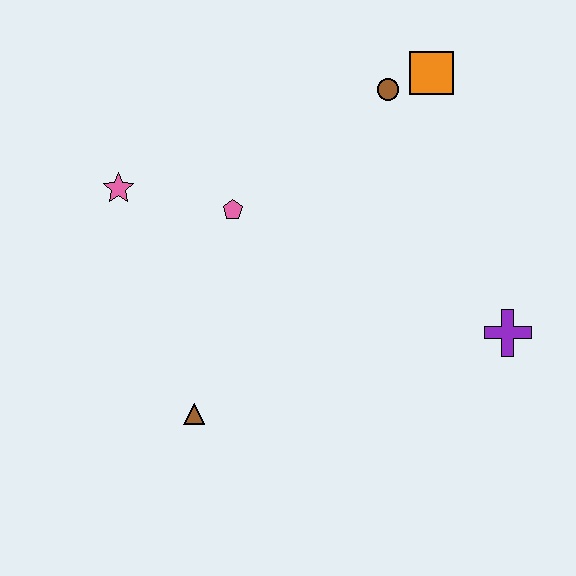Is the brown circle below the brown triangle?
No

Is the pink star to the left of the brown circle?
Yes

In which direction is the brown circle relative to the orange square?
The brown circle is to the left of the orange square.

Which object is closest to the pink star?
The pink pentagon is closest to the pink star.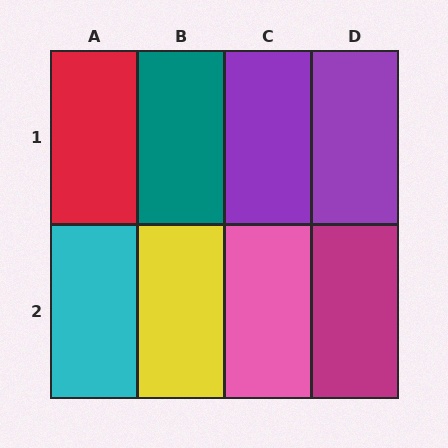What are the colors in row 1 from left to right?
Red, teal, purple, purple.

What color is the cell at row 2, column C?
Pink.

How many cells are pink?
1 cell is pink.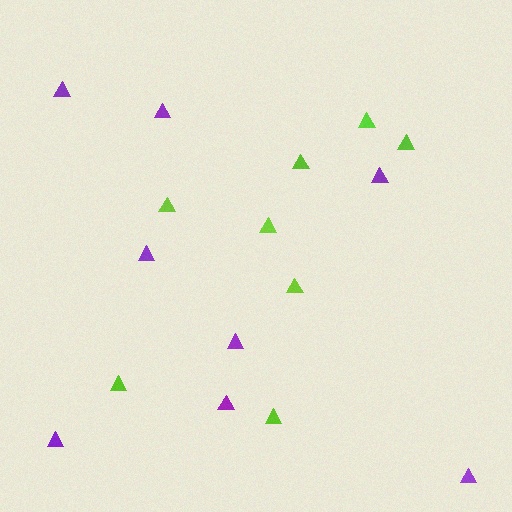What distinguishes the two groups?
There are 2 groups: one group of lime triangles (8) and one group of purple triangles (8).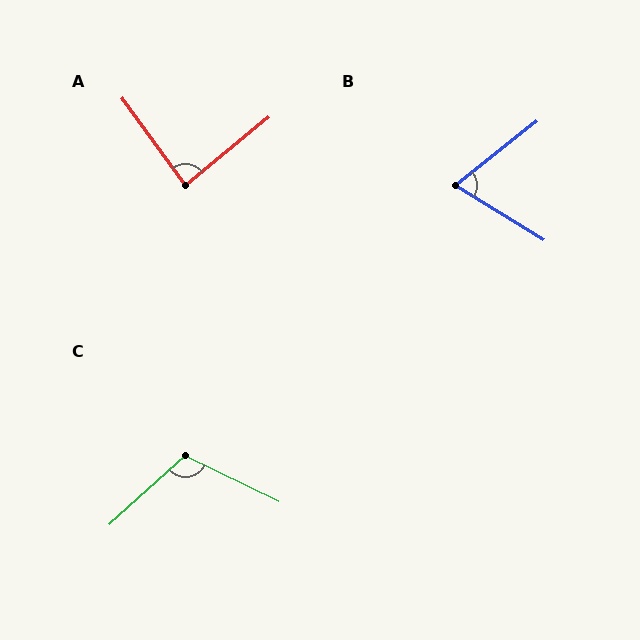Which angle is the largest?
C, at approximately 112 degrees.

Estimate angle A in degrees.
Approximately 87 degrees.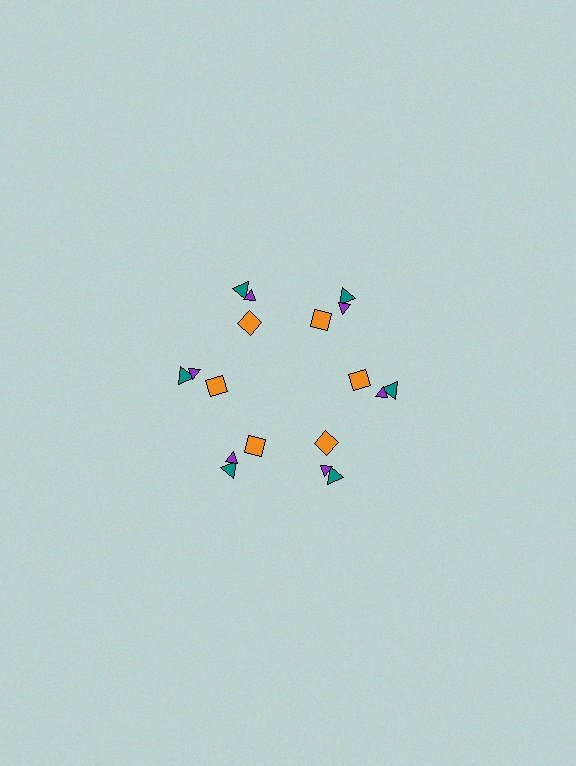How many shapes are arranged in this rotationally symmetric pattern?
There are 18 shapes, arranged in 6 groups of 3.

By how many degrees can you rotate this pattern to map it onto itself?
The pattern maps onto itself every 60 degrees of rotation.